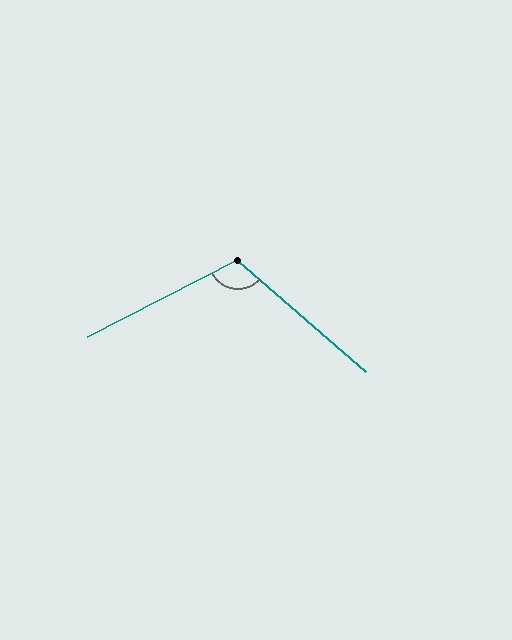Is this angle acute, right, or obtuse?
It is obtuse.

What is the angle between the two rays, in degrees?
Approximately 111 degrees.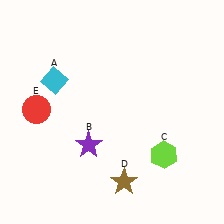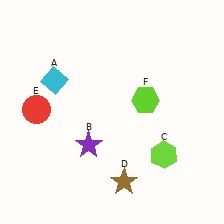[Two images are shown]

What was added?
A lime hexagon (F) was added in Image 2.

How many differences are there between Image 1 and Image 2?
There is 1 difference between the two images.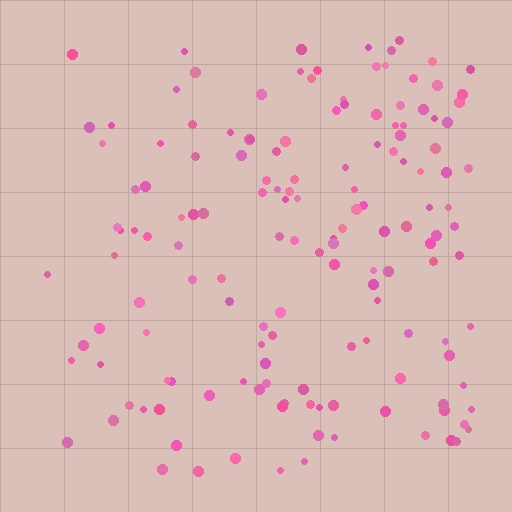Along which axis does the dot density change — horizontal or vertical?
Horizontal.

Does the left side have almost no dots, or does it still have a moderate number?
Still a moderate number, just noticeably fewer than the right.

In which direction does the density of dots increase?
From left to right, with the right side densest.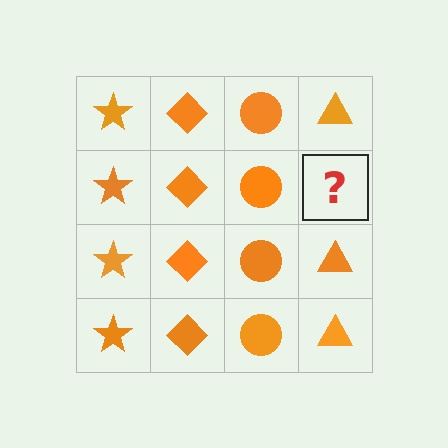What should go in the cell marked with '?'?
The missing cell should contain an orange triangle.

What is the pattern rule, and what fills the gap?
The rule is that each column has a consistent shape. The gap should be filled with an orange triangle.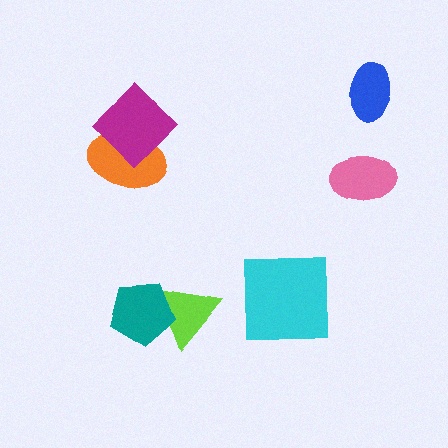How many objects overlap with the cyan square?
0 objects overlap with the cyan square.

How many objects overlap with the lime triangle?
1 object overlaps with the lime triangle.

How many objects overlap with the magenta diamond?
1 object overlaps with the magenta diamond.